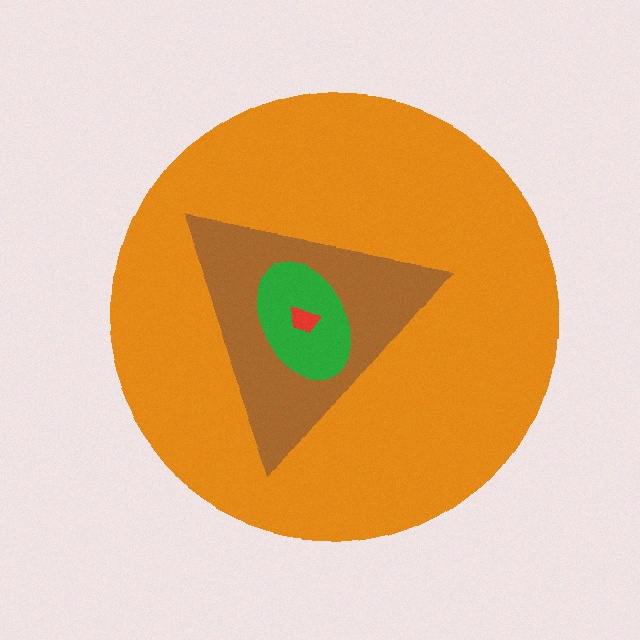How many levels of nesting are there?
4.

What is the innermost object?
The red trapezoid.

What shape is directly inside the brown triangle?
The green ellipse.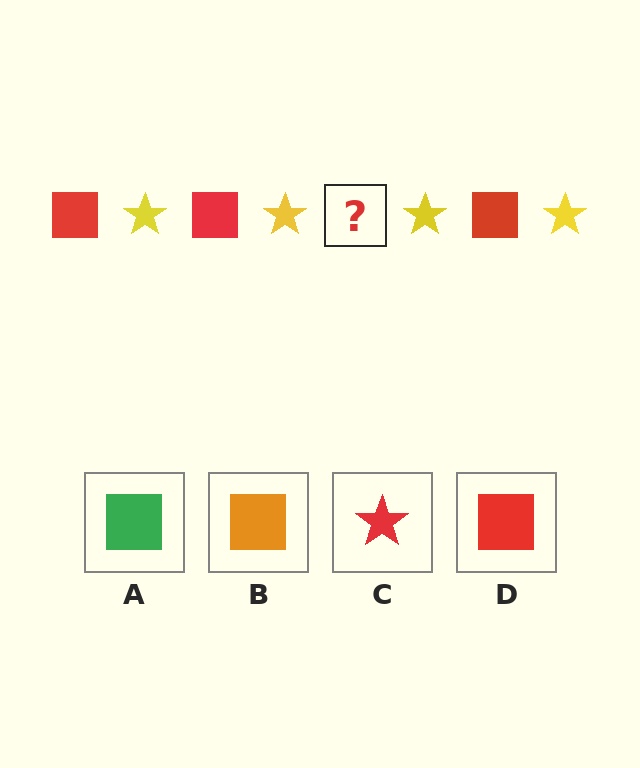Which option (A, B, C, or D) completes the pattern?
D.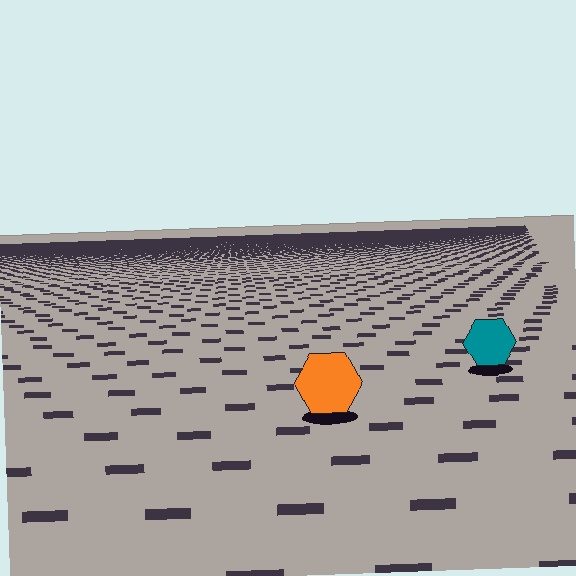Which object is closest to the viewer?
The orange hexagon is closest. The texture marks near it are larger and more spread out.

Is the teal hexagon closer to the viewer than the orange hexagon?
No. The orange hexagon is closer — you can tell from the texture gradient: the ground texture is coarser near it.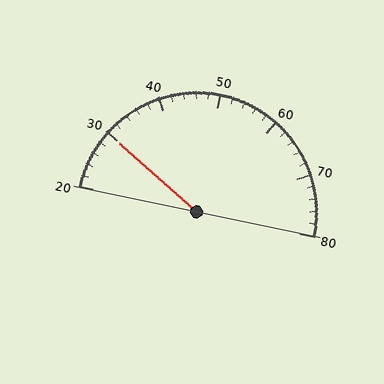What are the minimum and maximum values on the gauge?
The gauge ranges from 20 to 80.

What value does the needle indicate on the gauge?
The needle indicates approximately 30.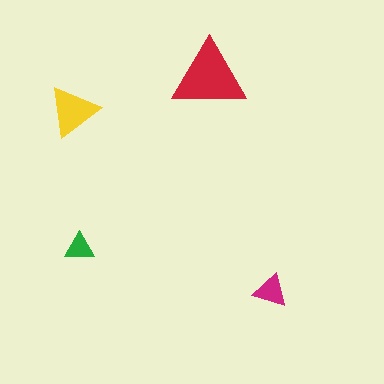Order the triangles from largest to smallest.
the red one, the yellow one, the magenta one, the green one.